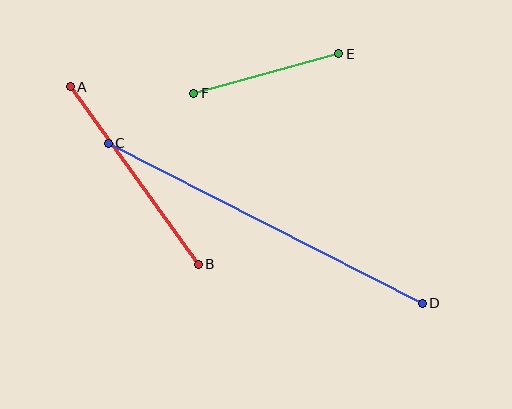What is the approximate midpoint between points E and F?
The midpoint is at approximately (266, 74) pixels.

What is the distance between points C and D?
The distance is approximately 353 pixels.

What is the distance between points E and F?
The distance is approximately 150 pixels.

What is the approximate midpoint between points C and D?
The midpoint is at approximately (265, 223) pixels.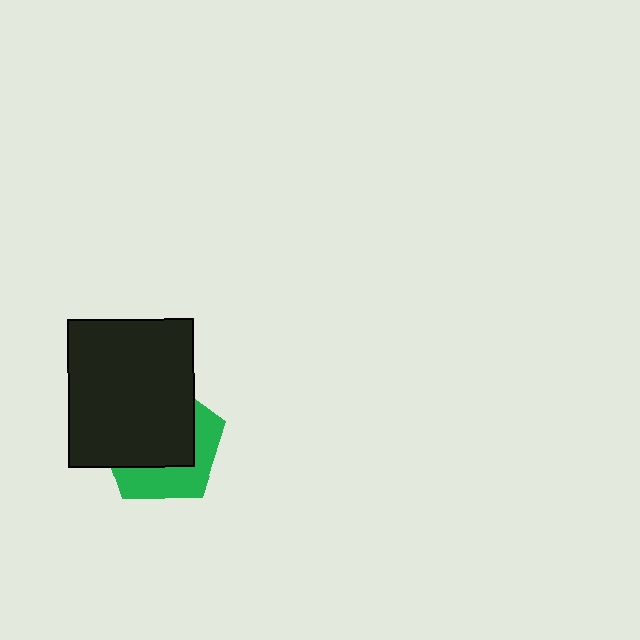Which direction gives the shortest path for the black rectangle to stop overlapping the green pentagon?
Moving toward the upper-left gives the shortest separation.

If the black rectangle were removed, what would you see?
You would see the complete green pentagon.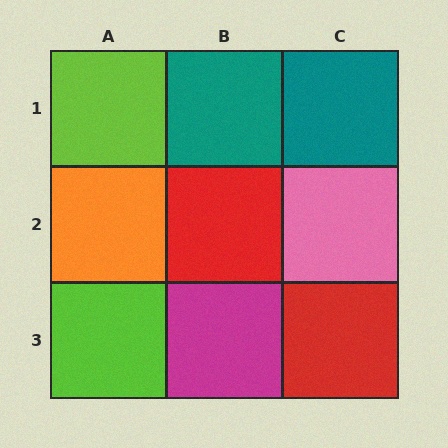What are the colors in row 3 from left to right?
Lime, magenta, red.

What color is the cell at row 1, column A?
Lime.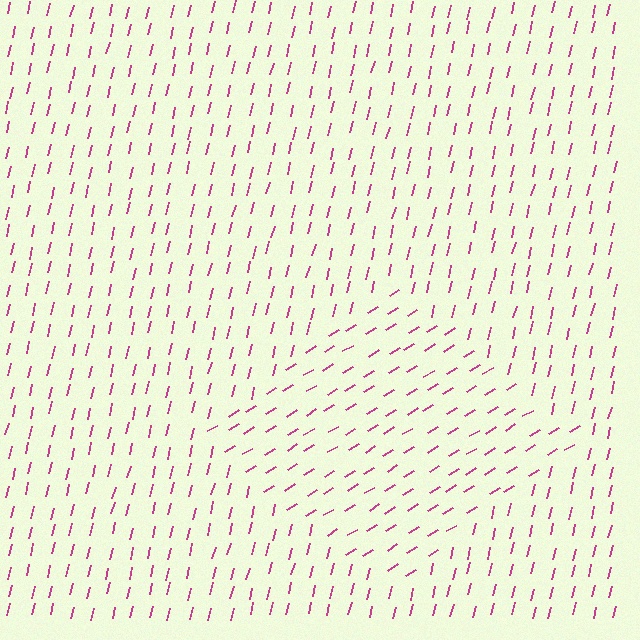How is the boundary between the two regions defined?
The boundary is defined purely by a change in line orientation (approximately 45 degrees difference). All lines are the same color and thickness.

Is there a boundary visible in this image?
Yes, there is a texture boundary formed by a change in line orientation.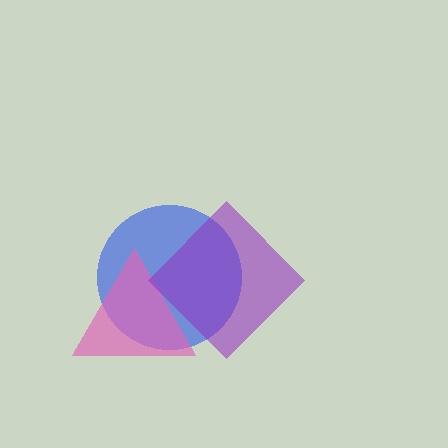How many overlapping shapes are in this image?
There are 3 overlapping shapes in the image.